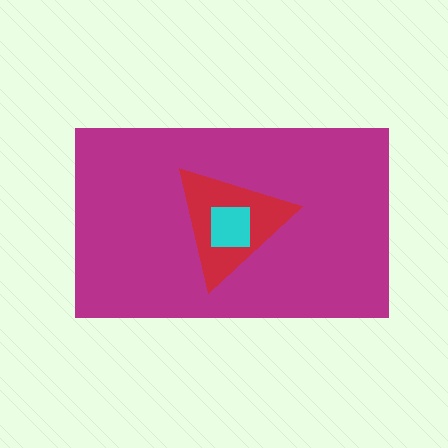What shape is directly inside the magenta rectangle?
The red triangle.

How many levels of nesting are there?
3.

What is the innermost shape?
The cyan square.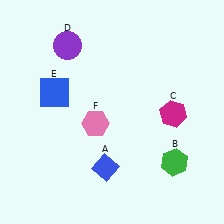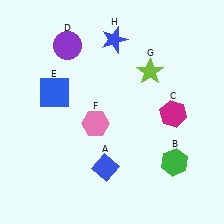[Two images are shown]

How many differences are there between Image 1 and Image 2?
There are 2 differences between the two images.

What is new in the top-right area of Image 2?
A lime star (G) was added in the top-right area of Image 2.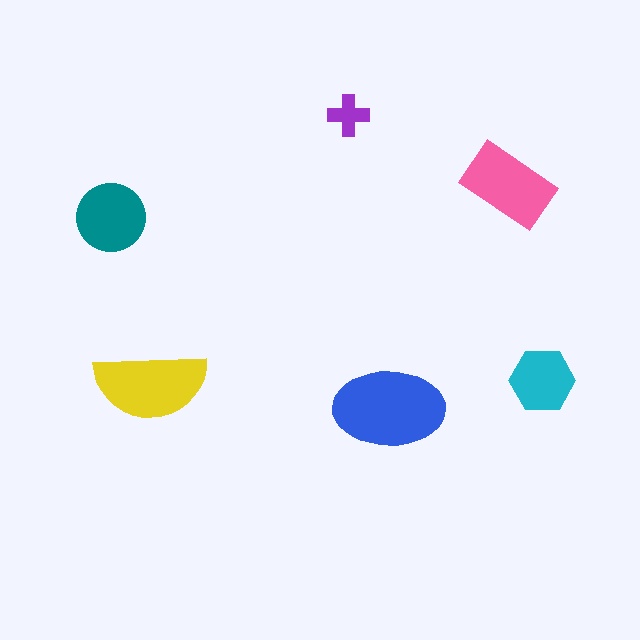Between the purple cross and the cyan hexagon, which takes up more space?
The cyan hexagon.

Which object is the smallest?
The purple cross.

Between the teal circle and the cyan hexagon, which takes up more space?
The teal circle.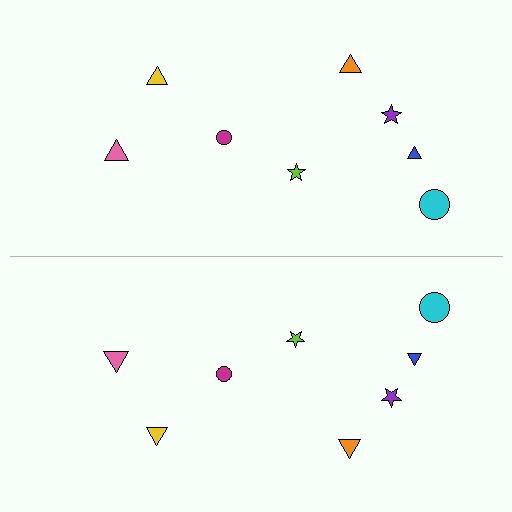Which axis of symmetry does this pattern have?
The pattern has a horizontal axis of symmetry running through the center of the image.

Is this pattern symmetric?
Yes, this pattern has bilateral (reflection) symmetry.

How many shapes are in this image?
There are 16 shapes in this image.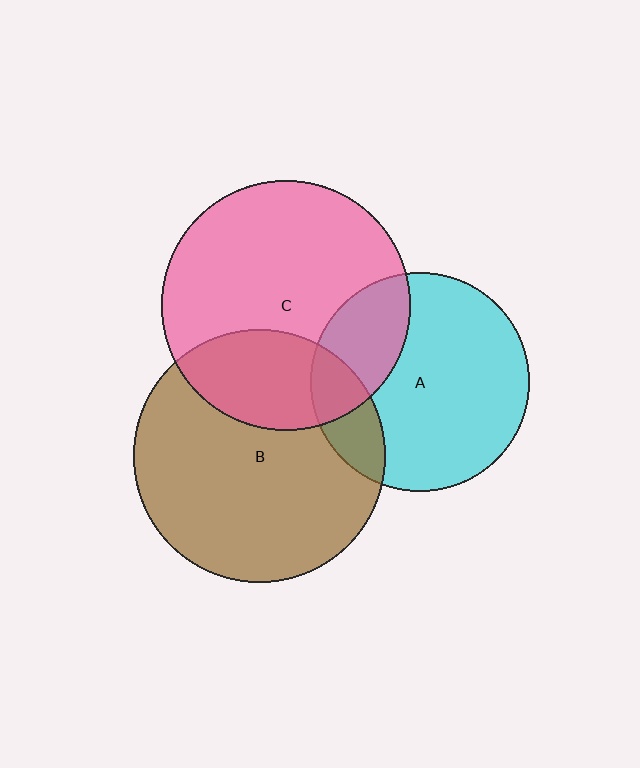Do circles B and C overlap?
Yes.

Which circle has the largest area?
Circle B (brown).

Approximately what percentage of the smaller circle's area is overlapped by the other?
Approximately 30%.